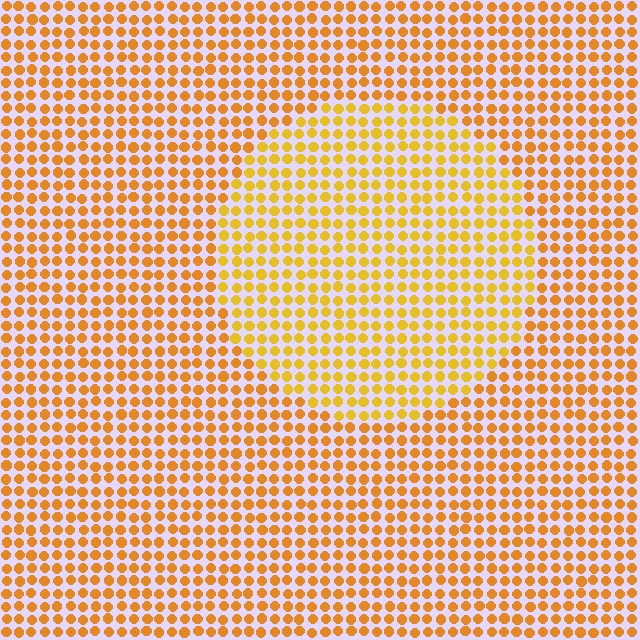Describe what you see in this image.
The image is filled with small orange elements in a uniform arrangement. A circle-shaped region is visible where the elements are tinted to a slightly different hue, forming a subtle color boundary.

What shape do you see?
I see a circle.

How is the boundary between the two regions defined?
The boundary is defined purely by a slight shift in hue (about 18 degrees). Spacing, size, and orientation are identical on both sides.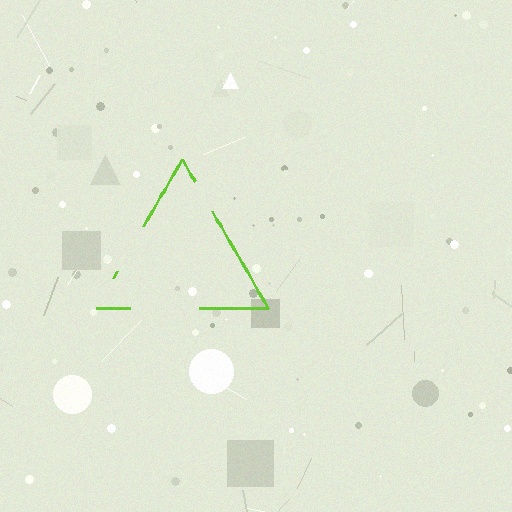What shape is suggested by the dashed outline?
The dashed outline suggests a triangle.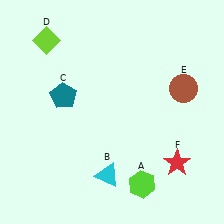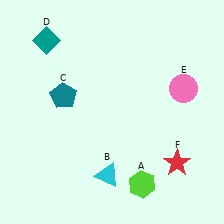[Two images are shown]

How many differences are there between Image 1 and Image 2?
There are 2 differences between the two images.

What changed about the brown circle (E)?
In Image 1, E is brown. In Image 2, it changed to pink.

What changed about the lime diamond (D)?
In Image 1, D is lime. In Image 2, it changed to teal.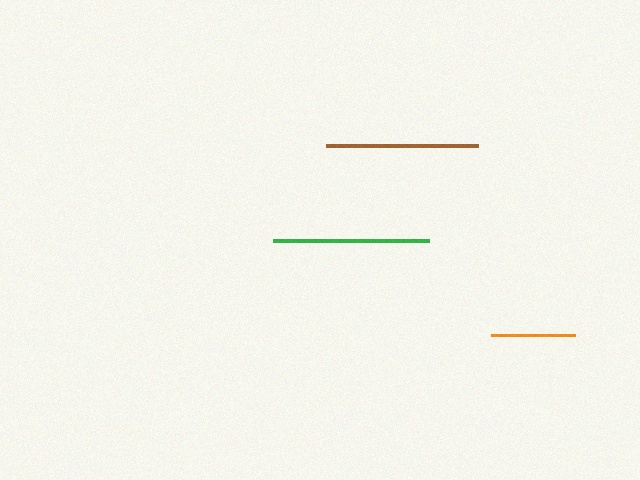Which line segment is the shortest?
The orange line is the shortest at approximately 83 pixels.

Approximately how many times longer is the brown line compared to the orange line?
The brown line is approximately 1.8 times the length of the orange line.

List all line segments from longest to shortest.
From longest to shortest: green, brown, orange.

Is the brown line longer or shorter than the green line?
The green line is longer than the brown line.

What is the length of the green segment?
The green segment is approximately 156 pixels long.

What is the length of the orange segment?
The orange segment is approximately 83 pixels long.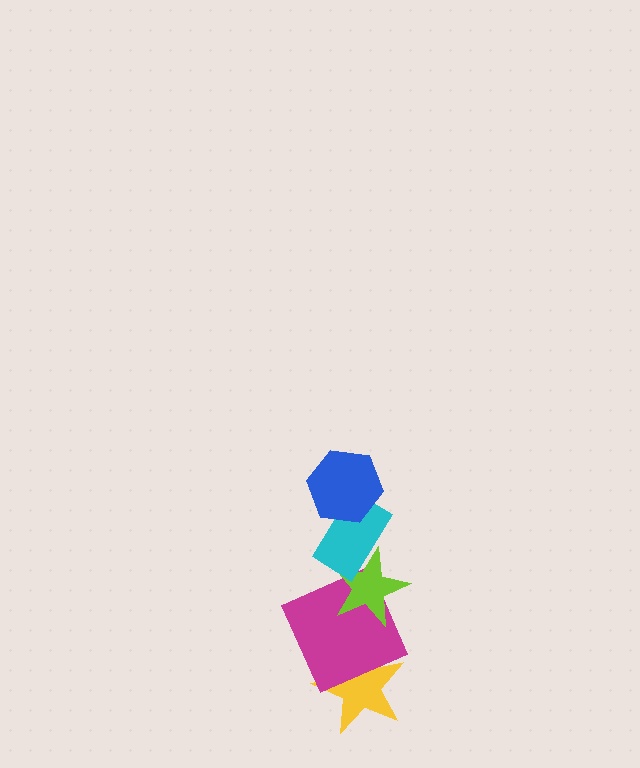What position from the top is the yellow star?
The yellow star is 5th from the top.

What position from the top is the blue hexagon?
The blue hexagon is 1st from the top.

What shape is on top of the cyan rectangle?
The blue hexagon is on top of the cyan rectangle.